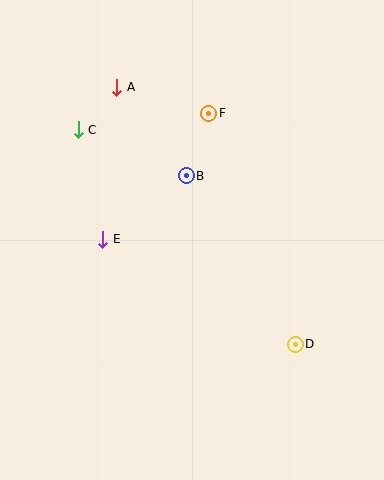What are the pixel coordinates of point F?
Point F is at (209, 113).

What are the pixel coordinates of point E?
Point E is at (103, 240).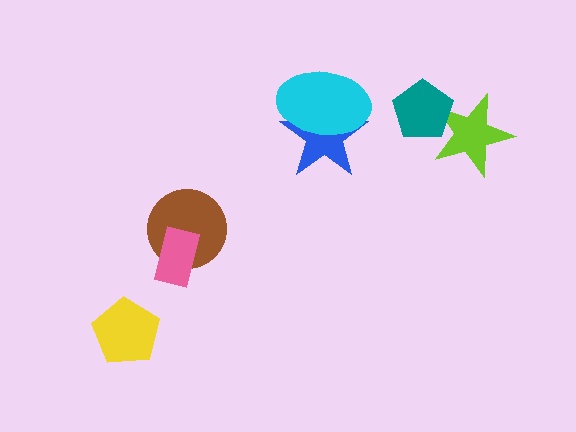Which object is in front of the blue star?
The cyan ellipse is in front of the blue star.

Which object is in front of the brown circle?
The pink rectangle is in front of the brown circle.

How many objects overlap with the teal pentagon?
1 object overlaps with the teal pentagon.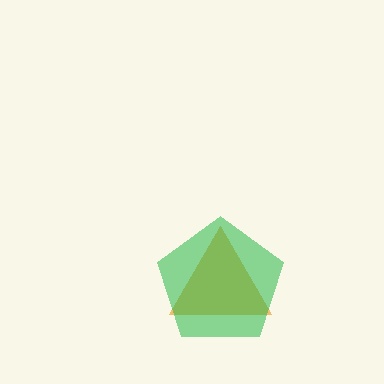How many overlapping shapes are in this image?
There are 2 overlapping shapes in the image.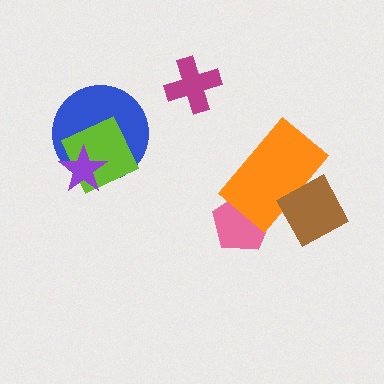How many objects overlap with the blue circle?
2 objects overlap with the blue circle.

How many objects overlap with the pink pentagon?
1 object overlaps with the pink pentagon.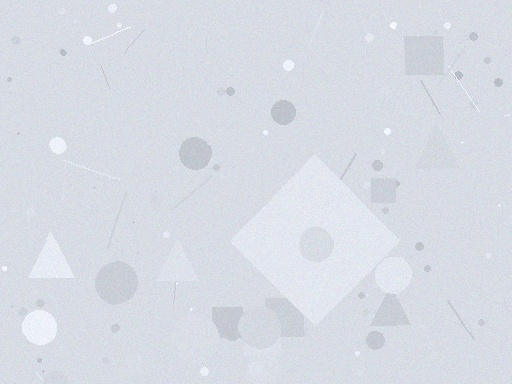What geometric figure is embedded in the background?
A diamond is embedded in the background.